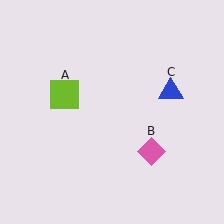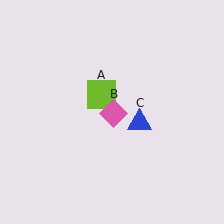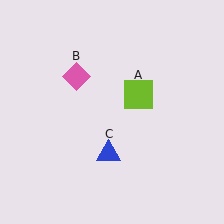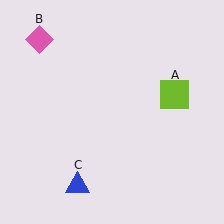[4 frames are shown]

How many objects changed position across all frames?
3 objects changed position: lime square (object A), pink diamond (object B), blue triangle (object C).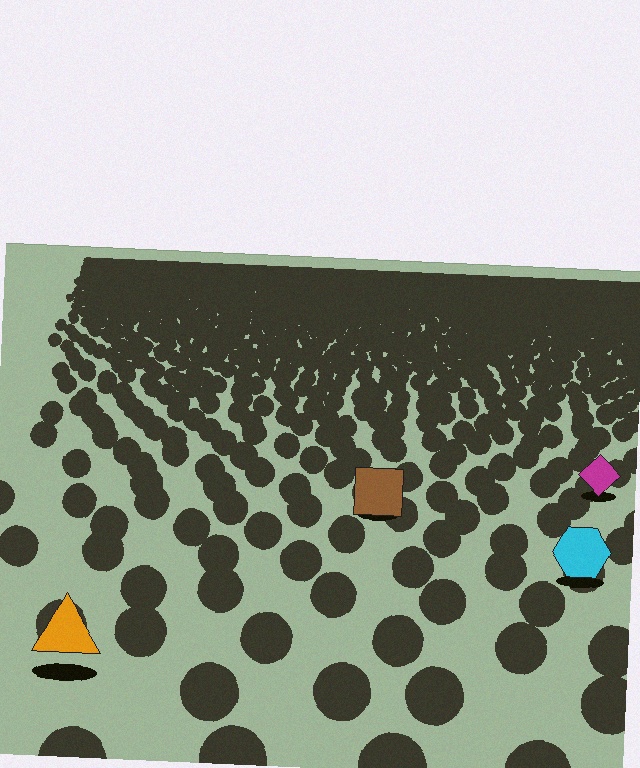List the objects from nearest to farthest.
From nearest to farthest: the orange triangle, the cyan hexagon, the brown square, the magenta diamond.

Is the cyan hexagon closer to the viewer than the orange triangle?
No. The orange triangle is closer — you can tell from the texture gradient: the ground texture is coarser near it.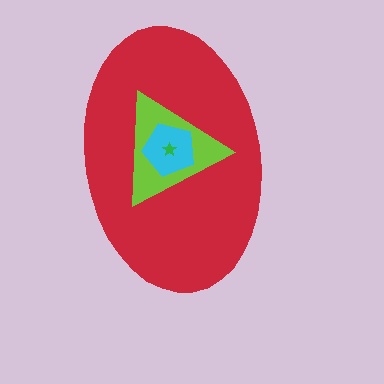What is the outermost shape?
The red ellipse.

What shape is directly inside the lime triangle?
The cyan pentagon.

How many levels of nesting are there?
4.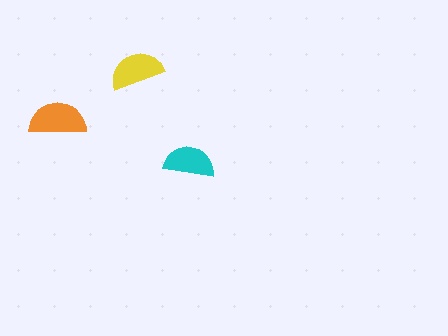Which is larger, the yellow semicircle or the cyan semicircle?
The yellow one.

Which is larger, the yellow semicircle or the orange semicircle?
The orange one.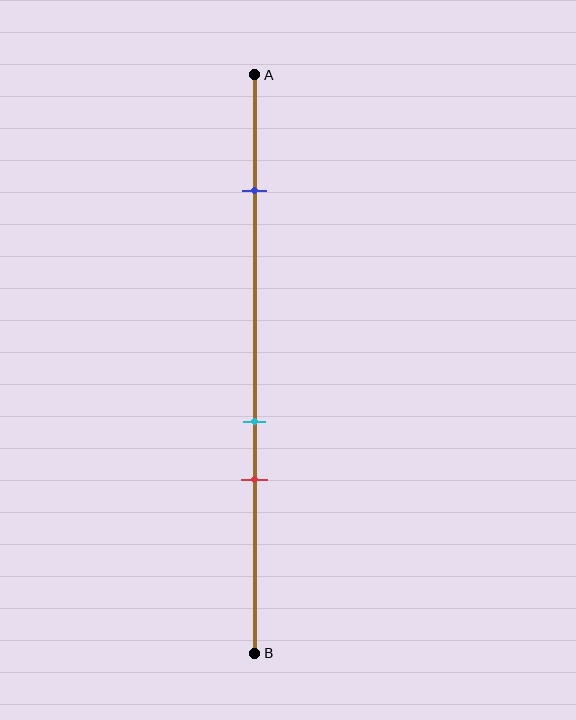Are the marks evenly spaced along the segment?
No, the marks are not evenly spaced.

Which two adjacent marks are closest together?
The cyan and red marks are the closest adjacent pair.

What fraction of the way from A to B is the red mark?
The red mark is approximately 70% (0.7) of the way from A to B.